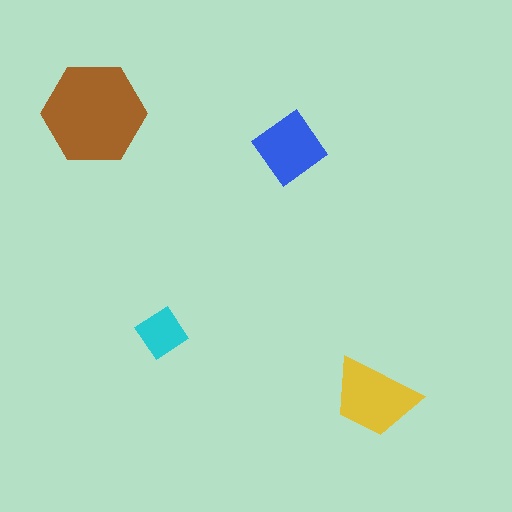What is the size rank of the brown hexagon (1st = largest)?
1st.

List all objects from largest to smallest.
The brown hexagon, the yellow trapezoid, the blue diamond, the cyan diamond.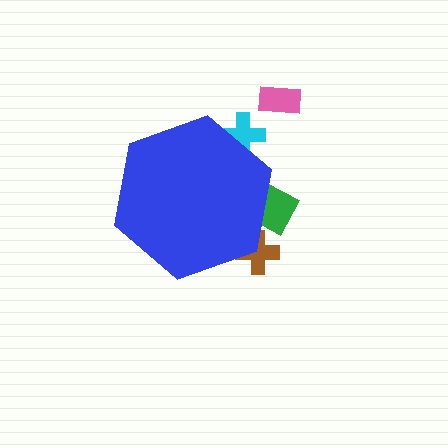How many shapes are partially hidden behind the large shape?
3 shapes are partially hidden.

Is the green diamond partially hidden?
Yes, the green diamond is partially hidden behind the blue hexagon.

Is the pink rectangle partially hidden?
No, the pink rectangle is fully visible.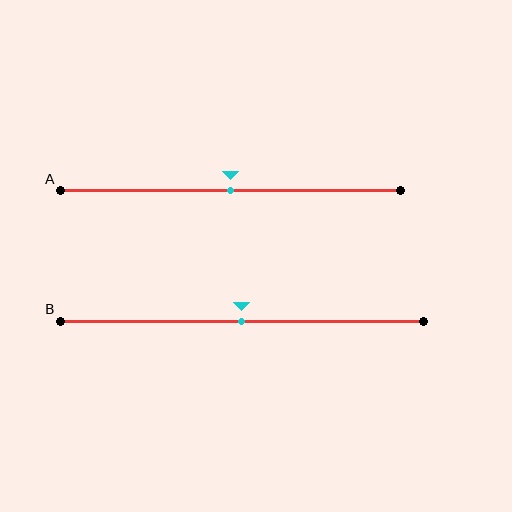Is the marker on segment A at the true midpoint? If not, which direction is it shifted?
Yes, the marker on segment A is at the true midpoint.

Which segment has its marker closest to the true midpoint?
Segment A has its marker closest to the true midpoint.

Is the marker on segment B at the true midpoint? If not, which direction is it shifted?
Yes, the marker on segment B is at the true midpoint.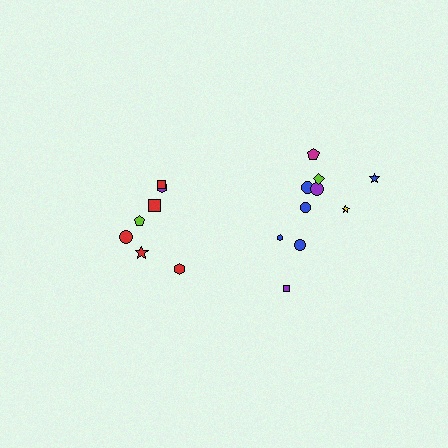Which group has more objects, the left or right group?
The right group.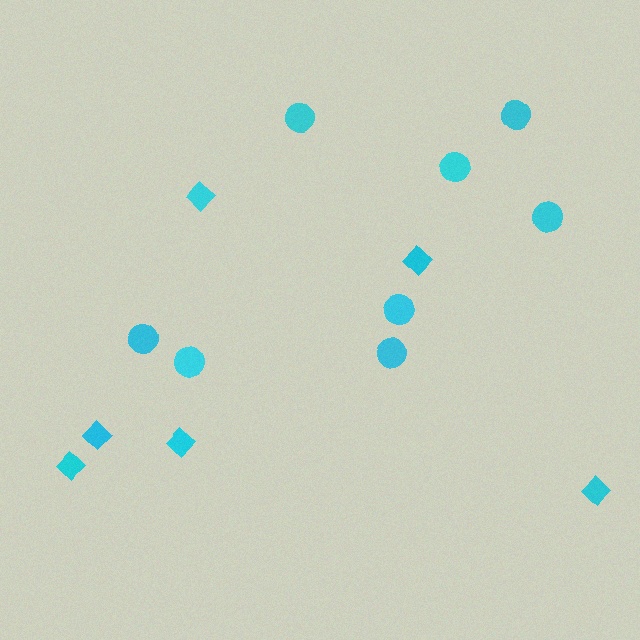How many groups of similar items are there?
There are 2 groups: one group of diamonds (6) and one group of circles (8).